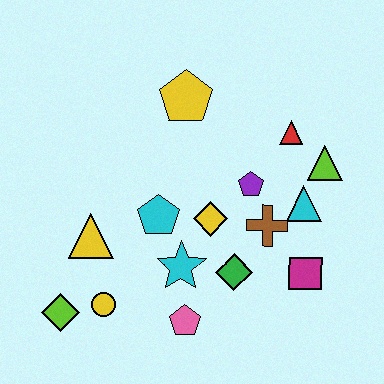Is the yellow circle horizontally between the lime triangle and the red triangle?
No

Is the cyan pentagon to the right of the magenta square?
No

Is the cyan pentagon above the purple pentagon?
No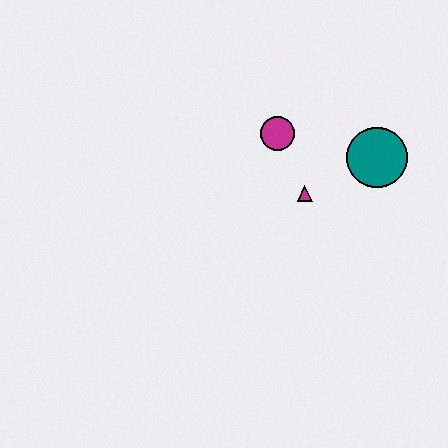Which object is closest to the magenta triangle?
The magenta circle is closest to the magenta triangle.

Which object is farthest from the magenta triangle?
The teal circle is farthest from the magenta triangle.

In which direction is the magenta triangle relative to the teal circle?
The magenta triangle is to the left of the teal circle.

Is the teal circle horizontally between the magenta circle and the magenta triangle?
No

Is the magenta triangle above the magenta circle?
No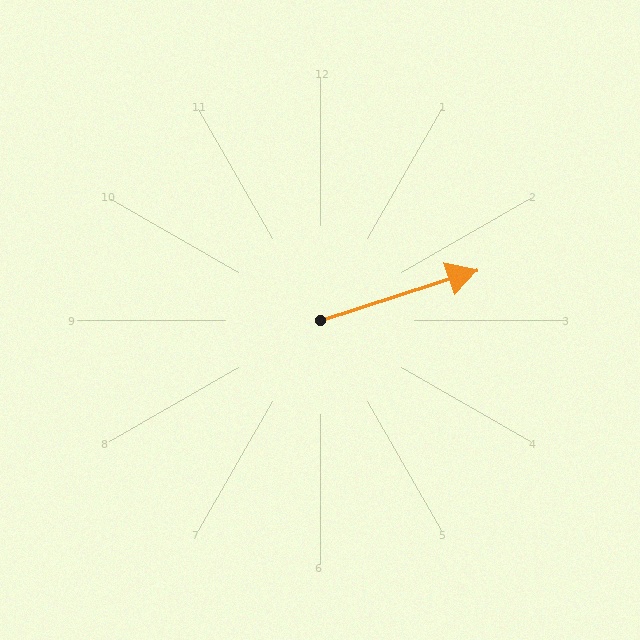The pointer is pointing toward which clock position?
Roughly 2 o'clock.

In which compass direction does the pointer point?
East.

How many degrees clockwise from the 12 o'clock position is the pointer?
Approximately 72 degrees.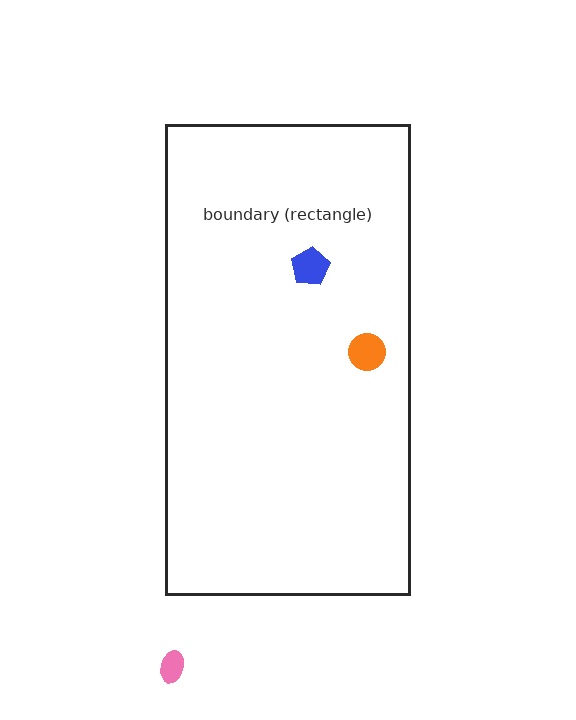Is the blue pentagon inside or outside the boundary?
Inside.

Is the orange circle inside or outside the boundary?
Inside.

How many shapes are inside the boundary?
2 inside, 1 outside.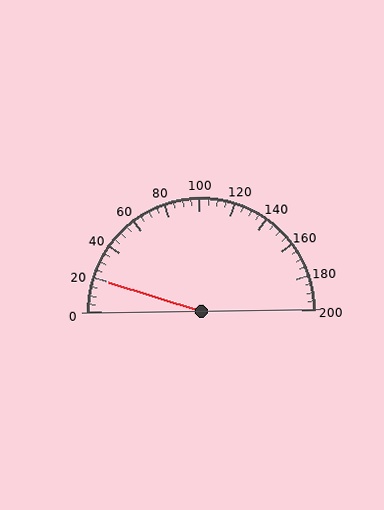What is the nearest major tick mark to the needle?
The nearest major tick mark is 20.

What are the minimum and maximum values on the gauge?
The gauge ranges from 0 to 200.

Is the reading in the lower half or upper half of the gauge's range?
The reading is in the lower half of the range (0 to 200).